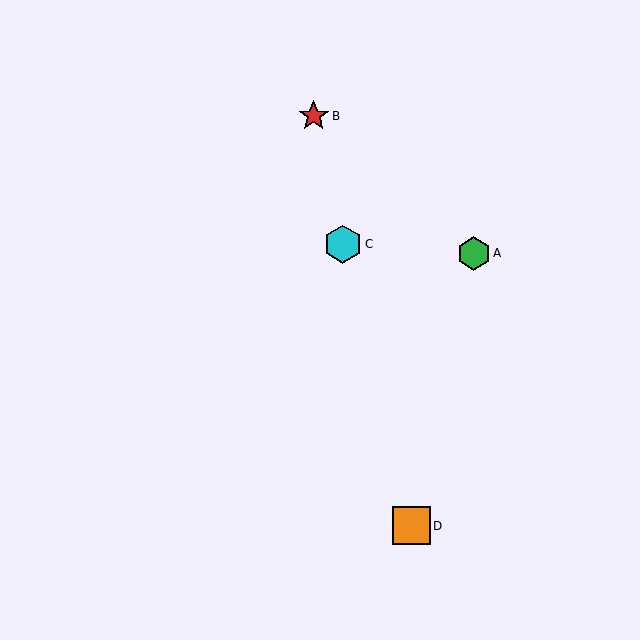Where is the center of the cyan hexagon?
The center of the cyan hexagon is at (343, 244).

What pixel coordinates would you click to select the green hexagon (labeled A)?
Click at (474, 253) to select the green hexagon A.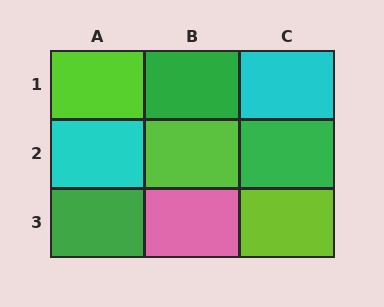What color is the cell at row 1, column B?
Green.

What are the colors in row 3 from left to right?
Green, pink, lime.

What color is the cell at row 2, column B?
Lime.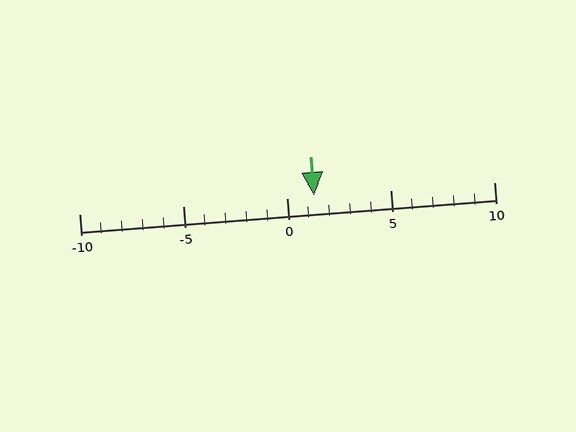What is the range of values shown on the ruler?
The ruler shows values from -10 to 10.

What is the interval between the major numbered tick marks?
The major tick marks are spaced 5 units apart.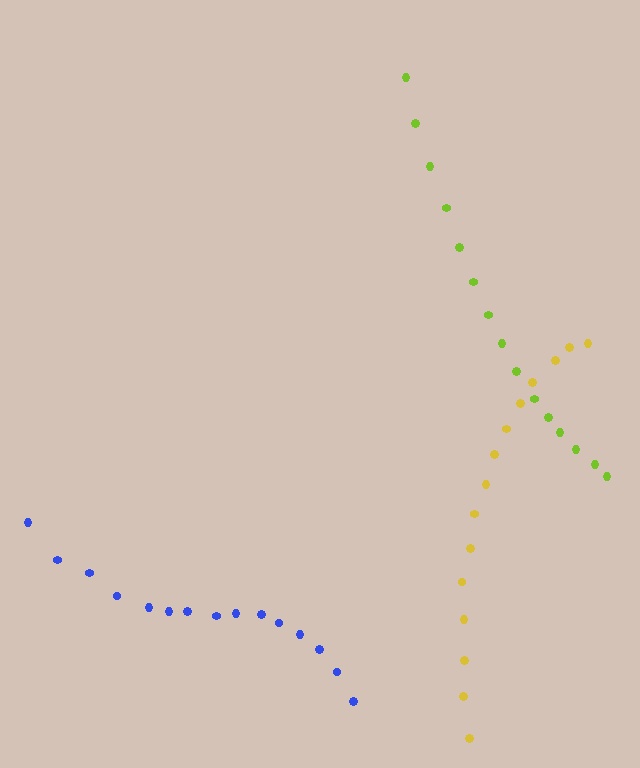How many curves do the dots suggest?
There are 3 distinct paths.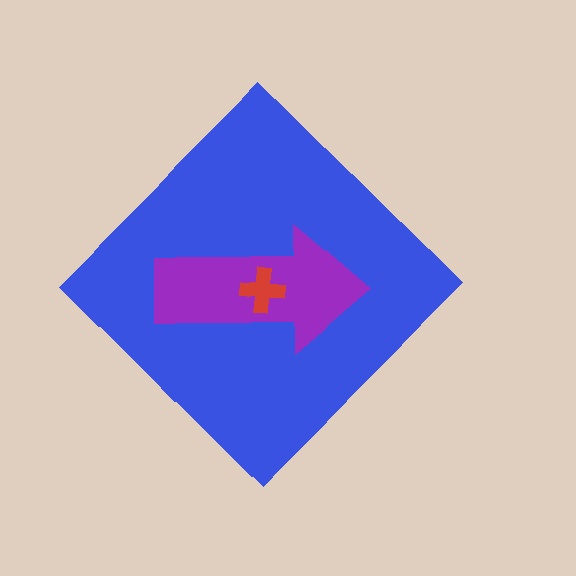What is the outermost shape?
The blue diamond.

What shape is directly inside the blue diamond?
The purple arrow.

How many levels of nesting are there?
3.